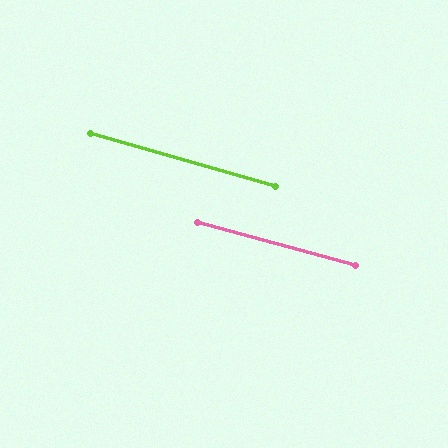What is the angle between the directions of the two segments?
Approximately 1 degree.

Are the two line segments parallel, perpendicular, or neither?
Parallel — their directions differ by only 1.0°.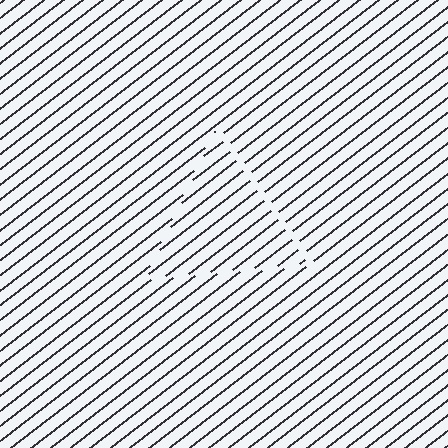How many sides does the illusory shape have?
3 sides — the line-ends trace a triangle.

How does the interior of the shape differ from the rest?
The interior of the shape contains the same grating, shifted by half a period — the contour is defined by the phase discontinuity where line-ends from the inner and outer gratings abut.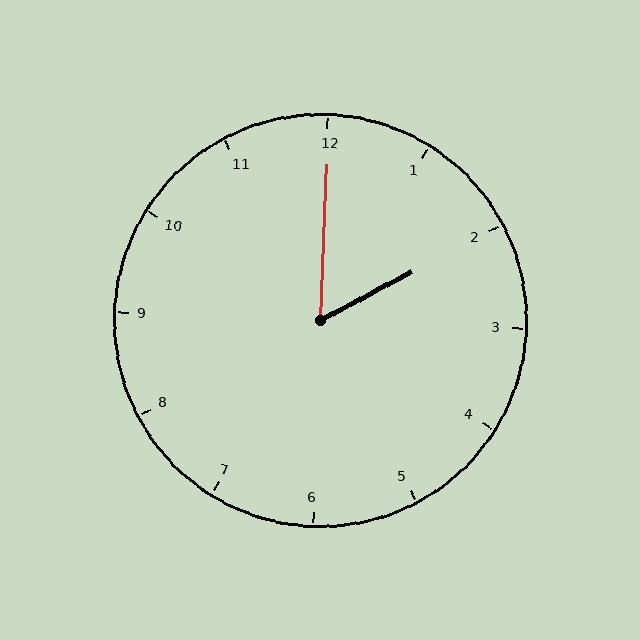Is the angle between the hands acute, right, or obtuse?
It is acute.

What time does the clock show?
2:00.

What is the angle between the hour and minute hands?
Approximately 60 degrees.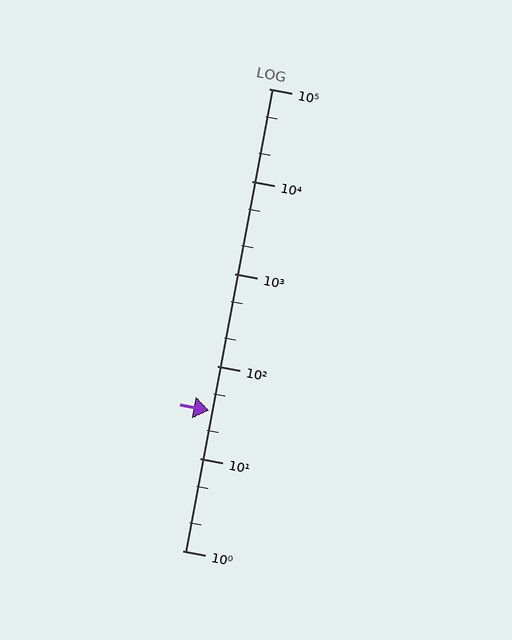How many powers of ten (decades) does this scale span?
The scale spans 5 decades, from 1 to 100000.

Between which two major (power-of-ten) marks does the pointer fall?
The pointer is between 10 and 100.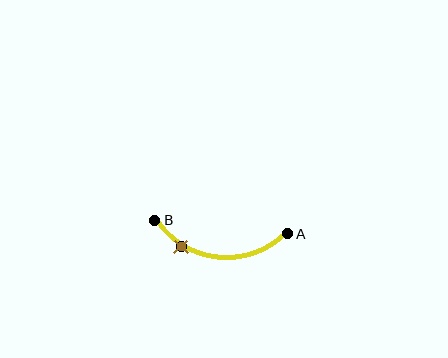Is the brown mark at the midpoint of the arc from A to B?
No. The brown mark lies on the arc but is closer to endpoint B. The arc midpoint would be at the point on the curve equidistant along the arc from both A and B.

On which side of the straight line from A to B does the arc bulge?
The arc bulges below the straight line connecting A and B.